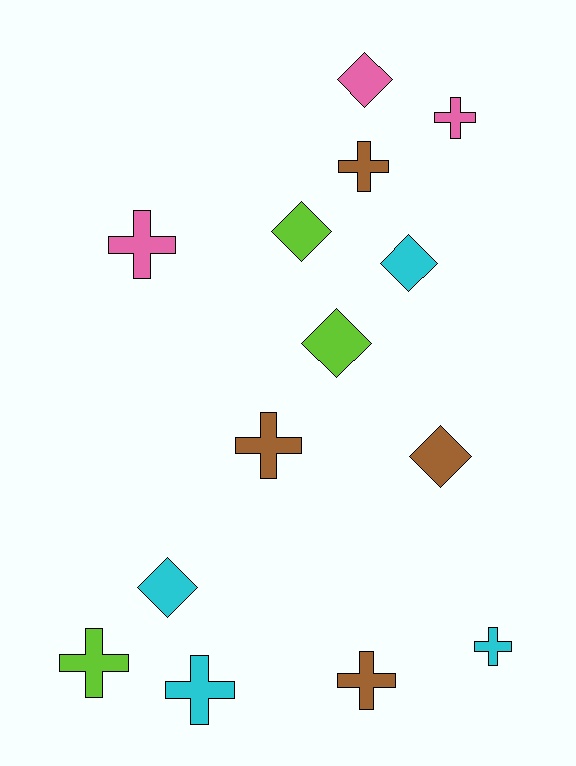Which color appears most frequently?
Cyan, with 4 objects.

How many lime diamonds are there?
There are 2 lime diamonds.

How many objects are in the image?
There are 14 objects.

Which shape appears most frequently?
Cross, with 8 objects.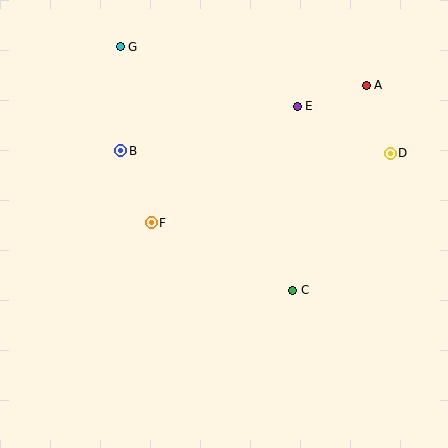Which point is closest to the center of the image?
Point F at (151, 223) is closest to the center.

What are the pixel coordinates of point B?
Point B is at (121, 151).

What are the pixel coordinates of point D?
Point D is at (390, 153).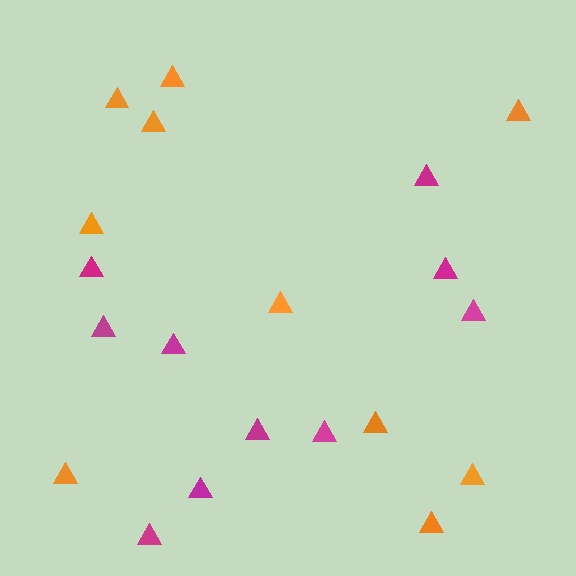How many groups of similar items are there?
There are 2 groups: one group of orange triangles (10) and one group of magenta triangles (10).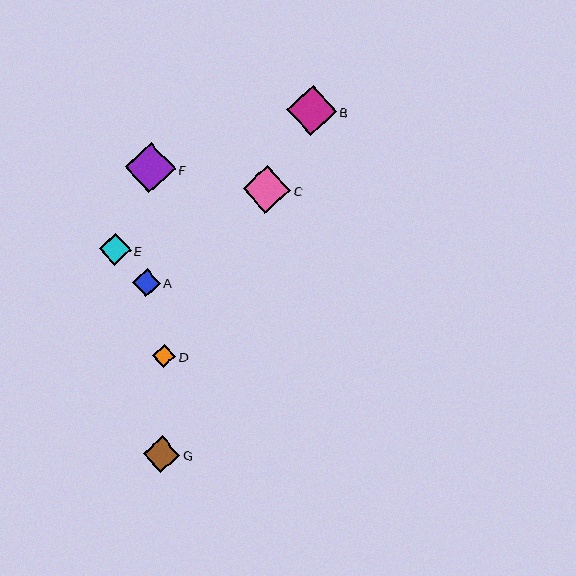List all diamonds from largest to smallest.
From largest to smallest: F, B, C, G, E, A, D.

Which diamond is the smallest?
Diamond D is the smallest with a size of approximately 23 pixels.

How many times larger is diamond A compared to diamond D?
Diamond A is approximately 1.2 times the size of diamond D.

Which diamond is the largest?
Diamond F is the largest with a size of approximately 50 pixels.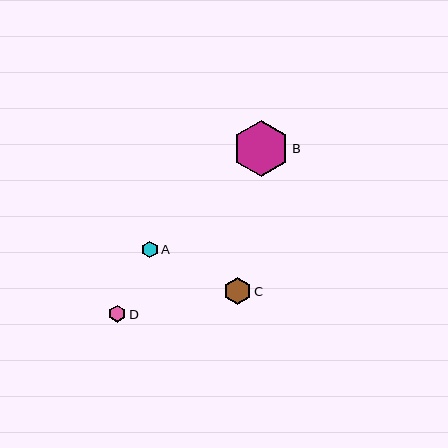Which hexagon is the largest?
Hexagon B is the largest with a size of approximately 56 pixels.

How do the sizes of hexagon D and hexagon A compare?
Hexagon D and hexagon A are approximately the same size.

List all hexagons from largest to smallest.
From largest to smallest: B, C, D, A.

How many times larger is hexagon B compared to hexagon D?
Hexagon B is approximately 3.3 times the size of hexagon D.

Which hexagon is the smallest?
Hexagon A is the smallest with a size of approximately 17 pixels.